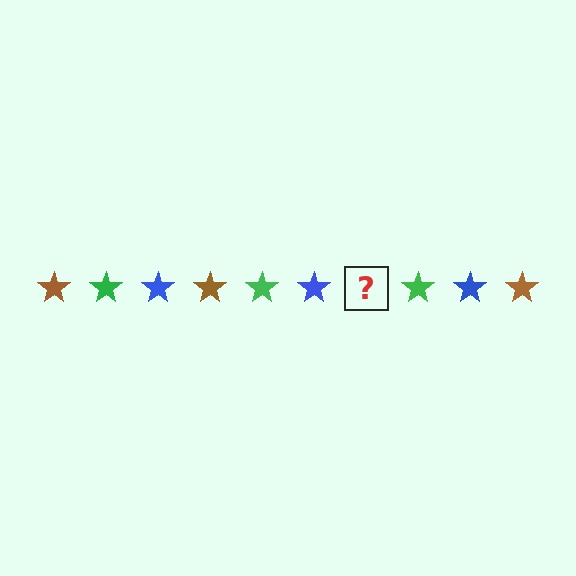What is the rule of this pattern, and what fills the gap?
The rule is that the pattern cycles through brown, green, blue stars. The gap should be filled with a brown star.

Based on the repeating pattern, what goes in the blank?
The blank should be a brown star.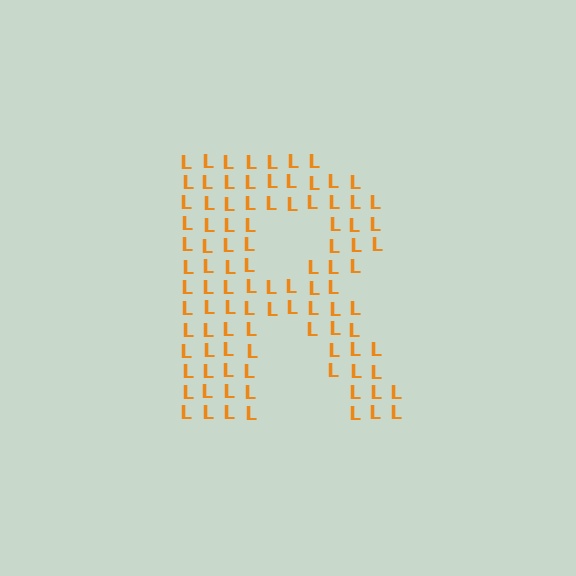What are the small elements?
The small elements are letter L's.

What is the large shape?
The large shape is the letter R.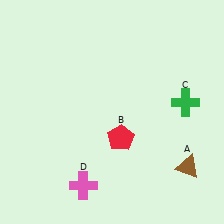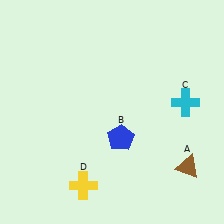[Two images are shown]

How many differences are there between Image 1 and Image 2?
There are 3 differences between the two images.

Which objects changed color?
B changed from red to blue. C changed from green to cyan. D changed from pink to yellow.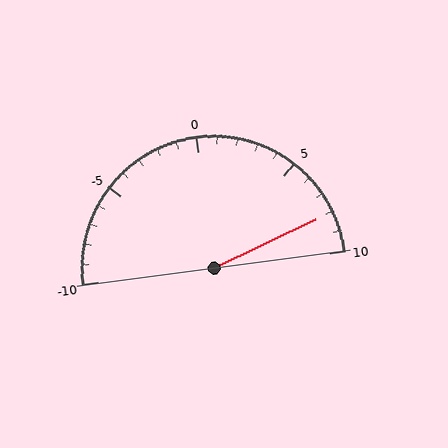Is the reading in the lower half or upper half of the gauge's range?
The reading is in the upper half of the range (-10 to 10).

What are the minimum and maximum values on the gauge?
The gauge ranges from -10 to 10.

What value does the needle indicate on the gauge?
The needle indicates approximately 8.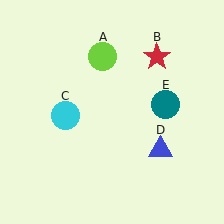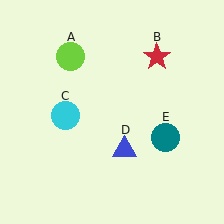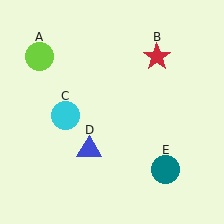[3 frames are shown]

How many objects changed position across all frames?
3 objects changed position: lime circle (object A), blue triangle (object D), teal circle (object E).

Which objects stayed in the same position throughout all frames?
Red star (object B) and cyan circle (object C) remained stationary.